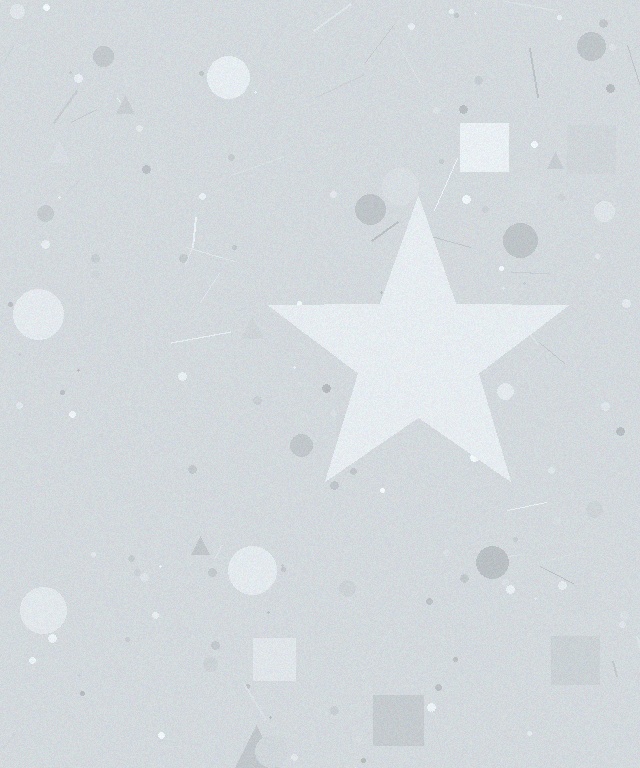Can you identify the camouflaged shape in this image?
The camouflaged shape is a star.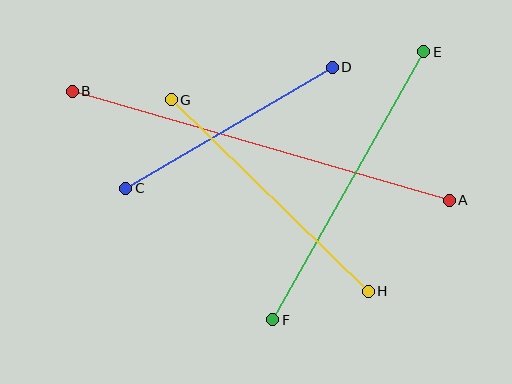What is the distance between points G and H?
The distance is approximately 275 pixels.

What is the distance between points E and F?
The distance is approximately 307 pixels.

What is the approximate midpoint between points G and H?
The midpoint is at approximately (270, 196) pixels.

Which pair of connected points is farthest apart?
Points A and B are farthest apart.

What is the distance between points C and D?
The distance is approximately 240 pixels.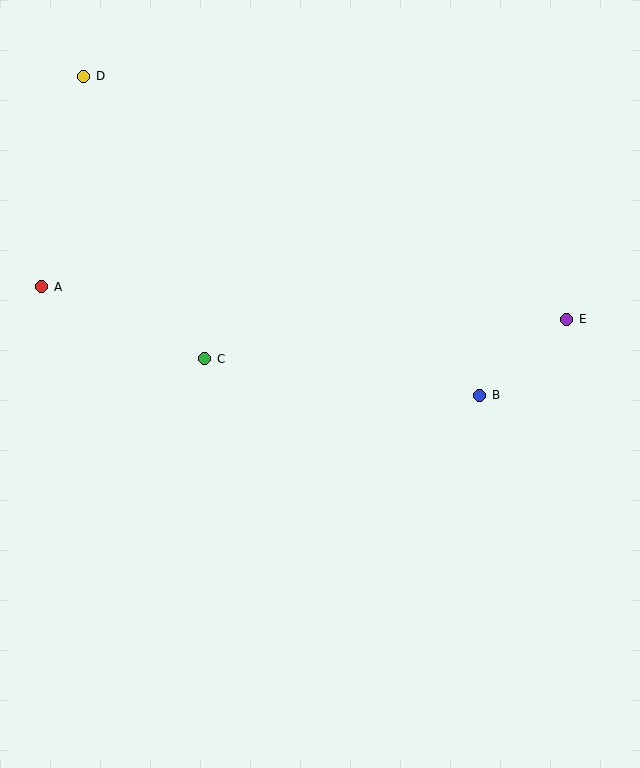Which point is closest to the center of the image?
Point C at (205, 359) is closest to the center.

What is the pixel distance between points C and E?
The distance between C and E is 364 pixels.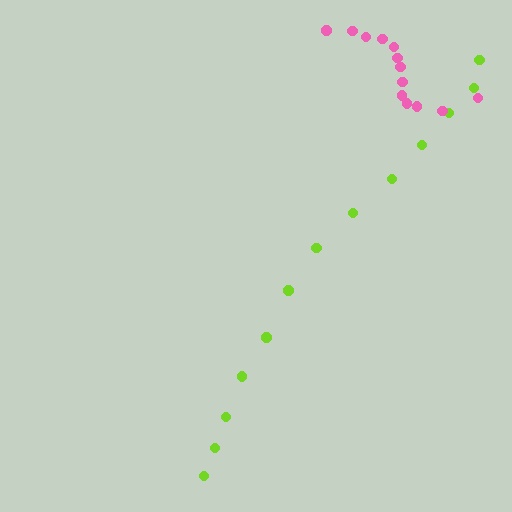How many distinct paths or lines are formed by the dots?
There are 2 distinct paths.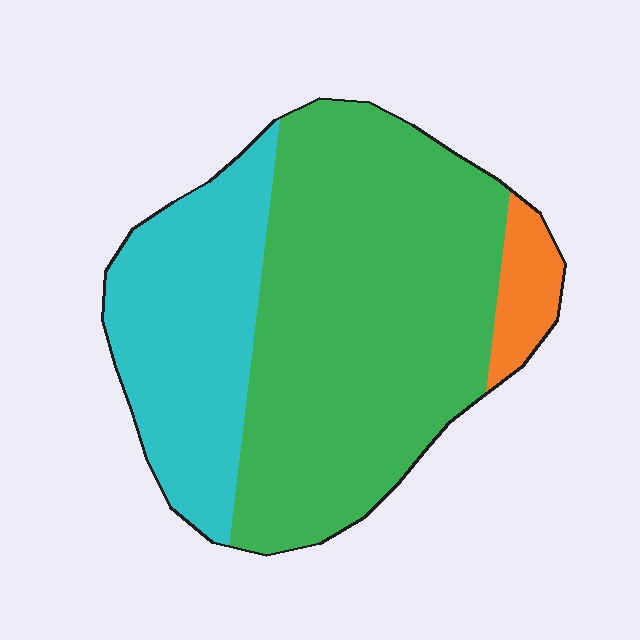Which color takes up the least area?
Orange, at roughly 5%.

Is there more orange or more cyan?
Cyan.